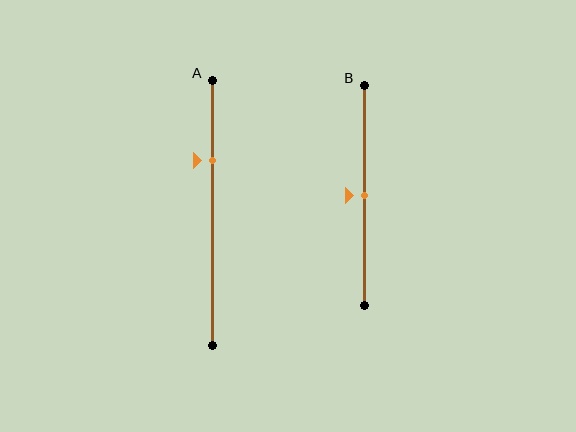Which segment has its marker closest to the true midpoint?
Segment B has its marker closest to the true midpoint.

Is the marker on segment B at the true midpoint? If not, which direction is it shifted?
Yes, the marker on segment B is at the true midpoint.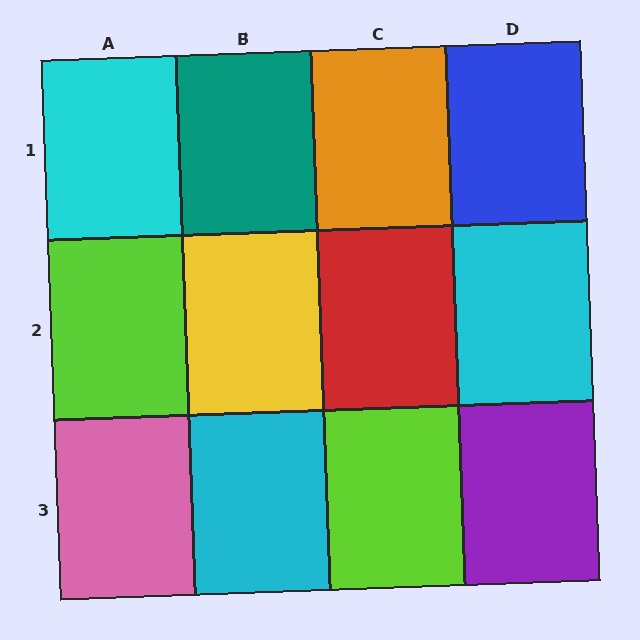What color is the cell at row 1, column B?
Teal.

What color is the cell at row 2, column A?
Lime.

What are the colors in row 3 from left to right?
Pink, cyan, lime, purple.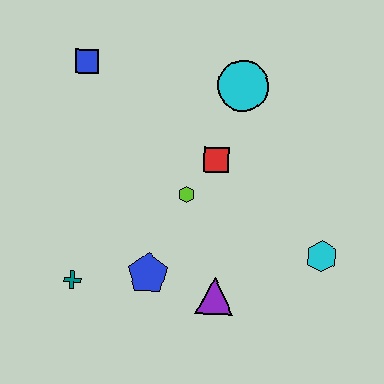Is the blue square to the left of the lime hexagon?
Yes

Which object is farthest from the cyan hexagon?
The blue square is farthest from the cyan hexagon.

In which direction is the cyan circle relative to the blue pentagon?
The cyan circle is above the blue pentagon.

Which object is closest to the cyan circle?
The red square is closest to the cyan circle.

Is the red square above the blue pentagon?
Yes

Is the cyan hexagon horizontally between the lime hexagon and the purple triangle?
No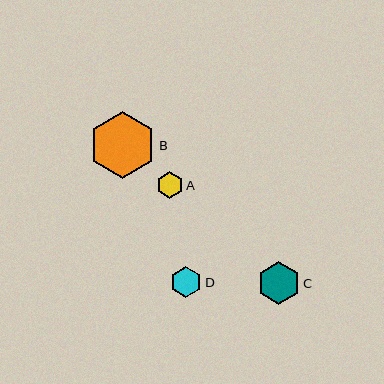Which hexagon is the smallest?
Hexagon A is the smallest with a size of approximately 27 pixels.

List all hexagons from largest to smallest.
From largest to smallest: B, C, D, A.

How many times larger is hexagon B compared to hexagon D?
Hexagon B is approximately 2.1 times the size of hexagon D.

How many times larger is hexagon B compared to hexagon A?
Hexagon B is approximately 2.5 times the size of hexagon A.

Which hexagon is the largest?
Hexagon B is the largest with a size of approximately 67 pixels.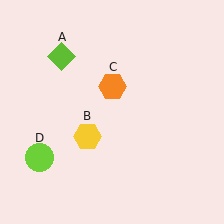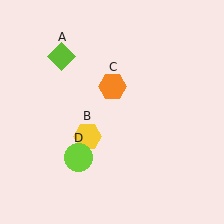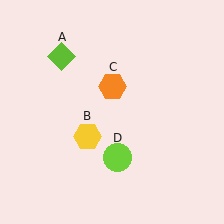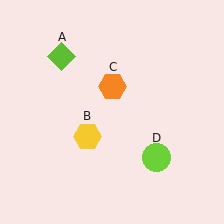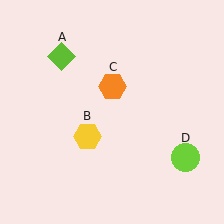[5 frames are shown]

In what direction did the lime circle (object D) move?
The lime circle (object D) moved right.